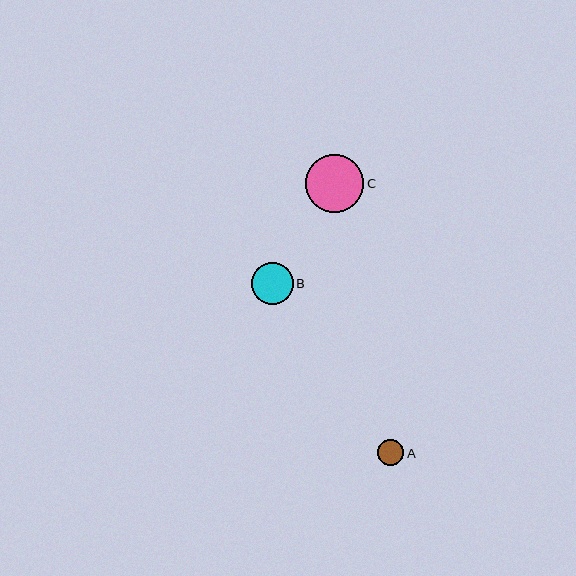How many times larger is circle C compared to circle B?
Circle C is approximately 1.4 times the size of circle B.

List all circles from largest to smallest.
From largest to smallest: C, B, A.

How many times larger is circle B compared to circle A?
Circle B is approximately 1.6 times the size of circle A.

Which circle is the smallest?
Circle A is the smallest with a size of approximately 27 pixels.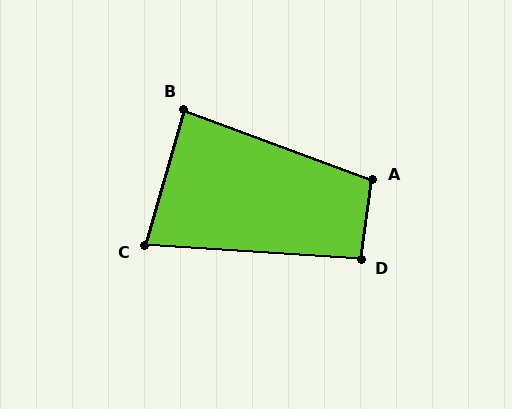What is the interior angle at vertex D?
Approximately 94 degrees (approximately right).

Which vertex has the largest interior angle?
A, at approximately 103 degrees.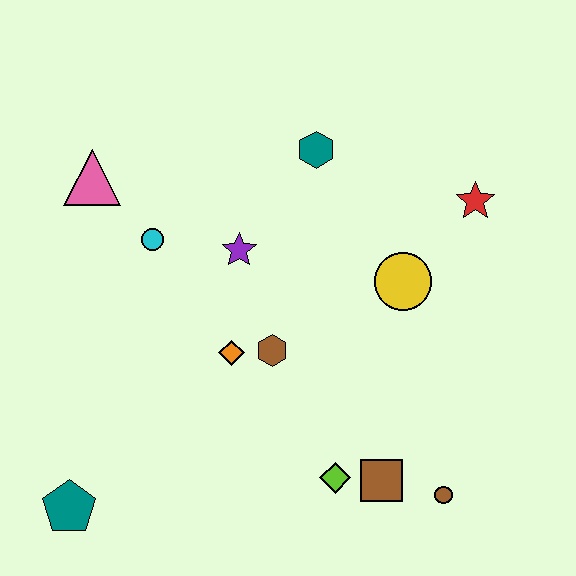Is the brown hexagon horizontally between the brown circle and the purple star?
Yes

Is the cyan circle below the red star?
Yes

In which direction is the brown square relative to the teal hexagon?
The brown square is below the teal hexagon.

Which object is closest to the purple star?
The cyan circle is closest to the purple star.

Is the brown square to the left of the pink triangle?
No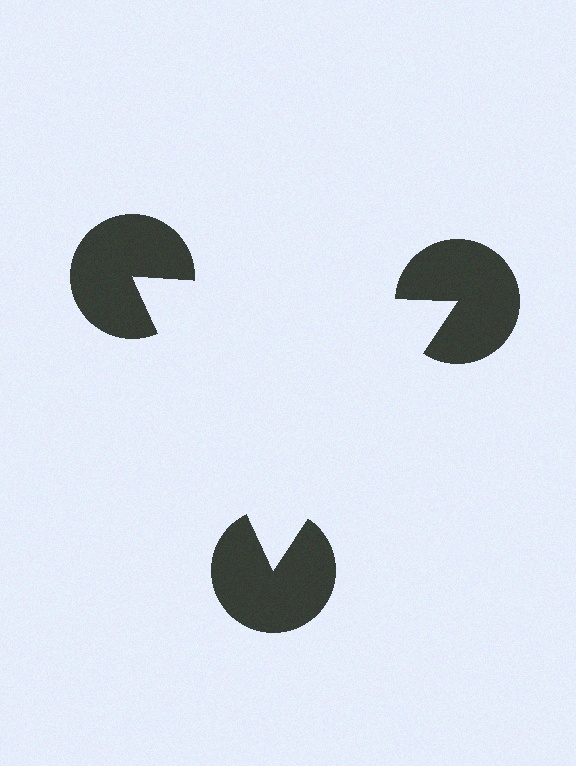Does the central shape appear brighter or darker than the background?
It typically appears slightly brighter than the background, even though no actual brightness change is drawn.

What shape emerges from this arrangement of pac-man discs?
An illusory triangle — its edges are inferred from the aligned wedge cuts in the pac-man discs, not physically drawn.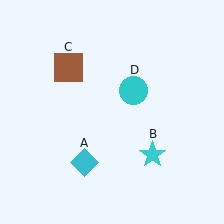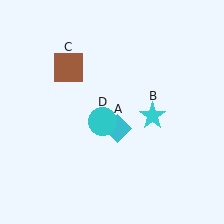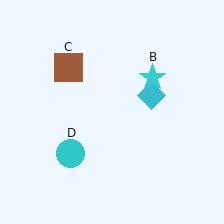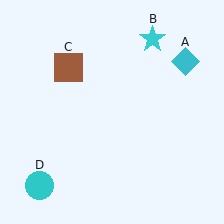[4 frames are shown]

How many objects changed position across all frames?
3 objects changed position: cyan diamond (object A), cyan star (object B), cyan circle (object D).